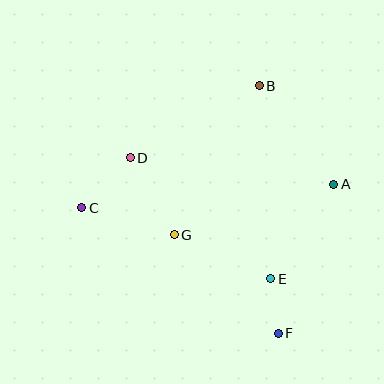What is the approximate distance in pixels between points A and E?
The distance between A and E is approximately 113 pixels.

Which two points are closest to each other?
Points E and F are closest to each other.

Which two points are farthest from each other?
Points A and C are farthest from each other.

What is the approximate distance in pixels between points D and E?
The distance between D and E is approximately 185 pixels.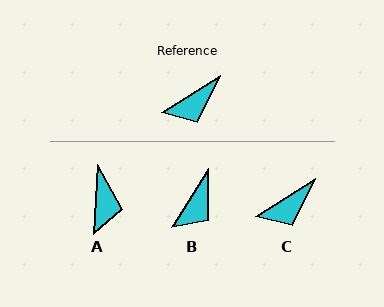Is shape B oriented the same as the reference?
No, it is off by about 26 degrees.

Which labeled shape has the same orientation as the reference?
C.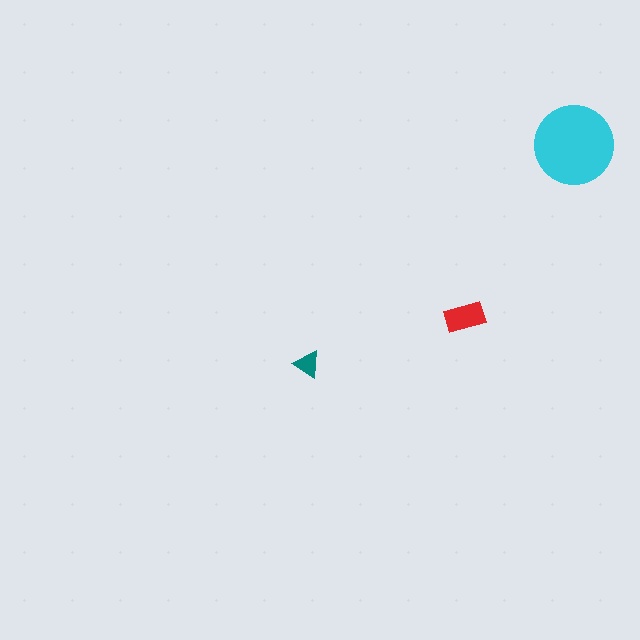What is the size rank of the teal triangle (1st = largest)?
3rd.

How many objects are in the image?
There are 3 objects in the image.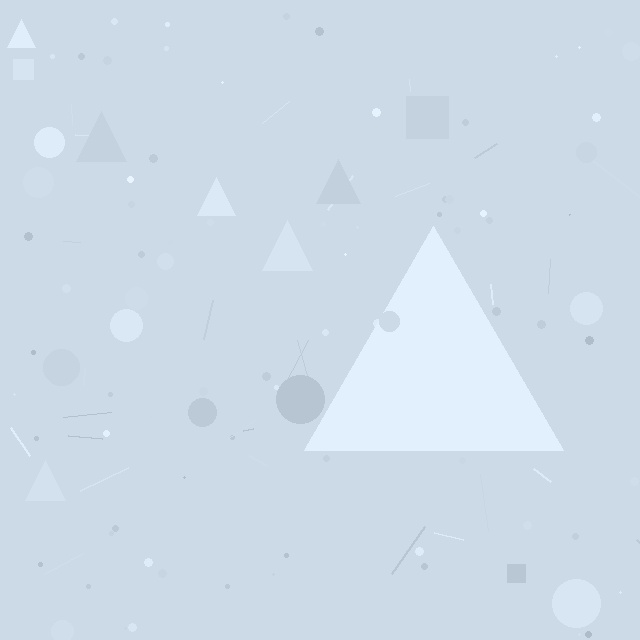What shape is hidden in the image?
A triangle is hidden in the image.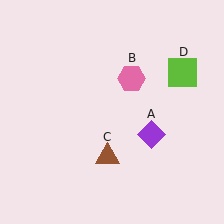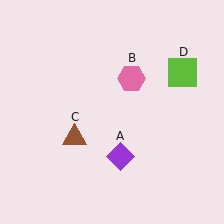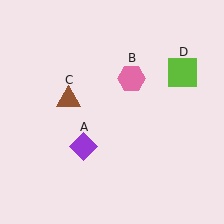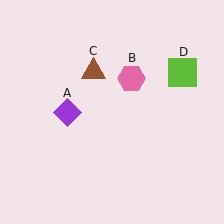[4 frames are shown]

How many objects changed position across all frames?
2 objects changed position: purple diamond (object A), brown triangle (object C).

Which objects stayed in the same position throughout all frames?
Pink hexagon (object B) and lime square (object D) remained stationary.